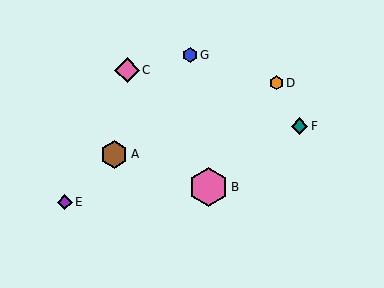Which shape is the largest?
The pink hexagon (labeled B) is the largest.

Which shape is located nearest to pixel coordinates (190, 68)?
The blue hexagon (labeled G) at (190, 55) is nearest to that location.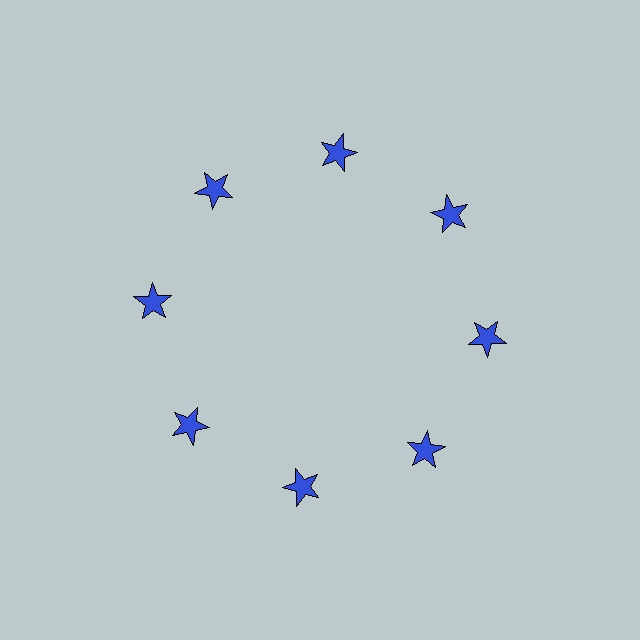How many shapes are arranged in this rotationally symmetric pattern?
There are 8 shapes, arranged in 8 groups of 1.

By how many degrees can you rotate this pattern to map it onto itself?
The pattern maps onto itself every 45 degrees of rotation.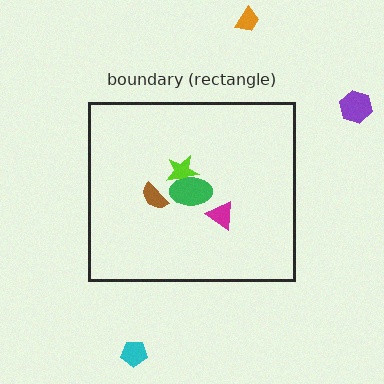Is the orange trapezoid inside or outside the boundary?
Outside.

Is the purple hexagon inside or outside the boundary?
Outside.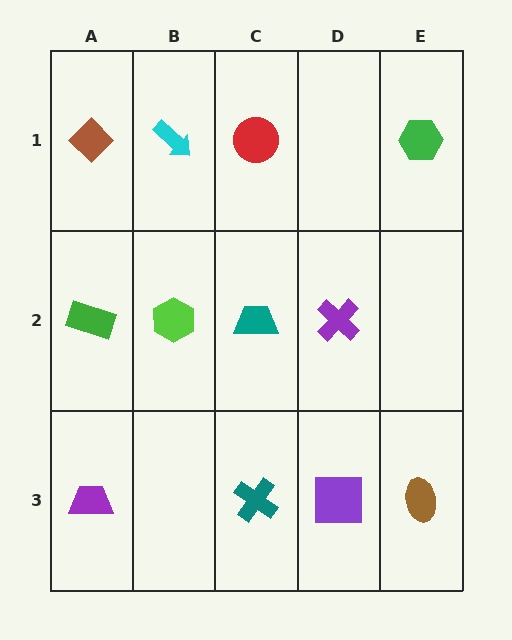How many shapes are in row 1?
4 shapes.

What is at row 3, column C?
A teal cross.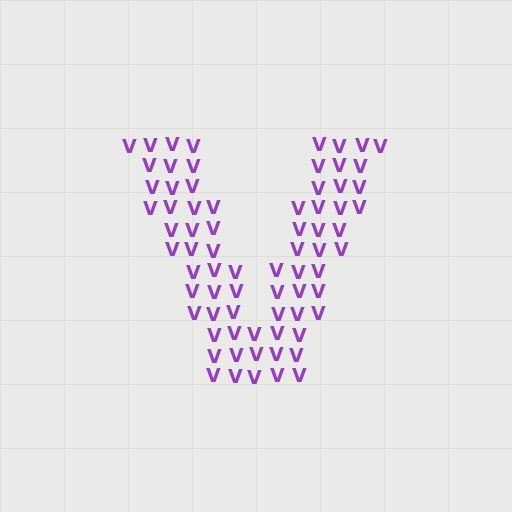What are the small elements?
The small elements are letter V's.